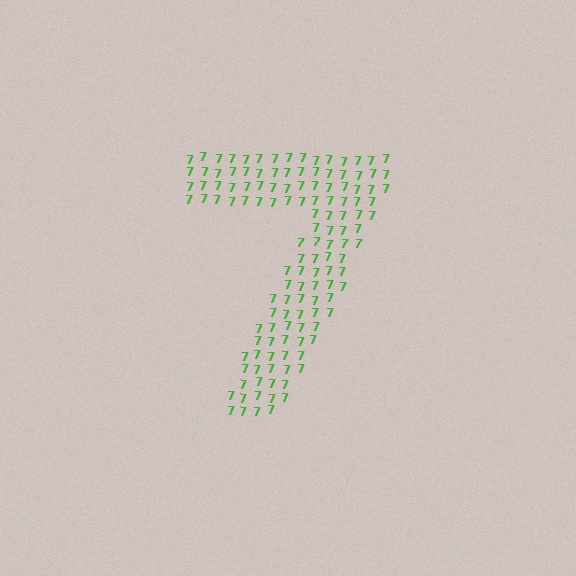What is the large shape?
The large shape is the digit 7.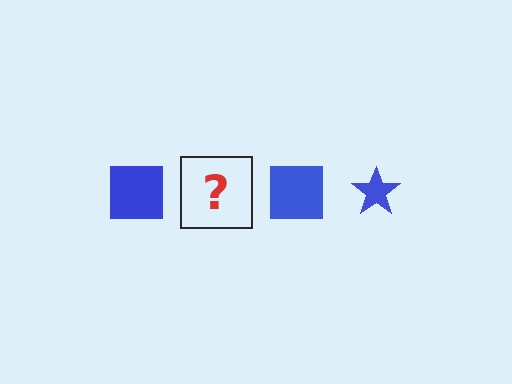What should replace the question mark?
The question mark should be replaced with a blue star.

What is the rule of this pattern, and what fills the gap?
The rule is that the pattern cycles through square, star shapes in blue. The gap should be filled with a blue star.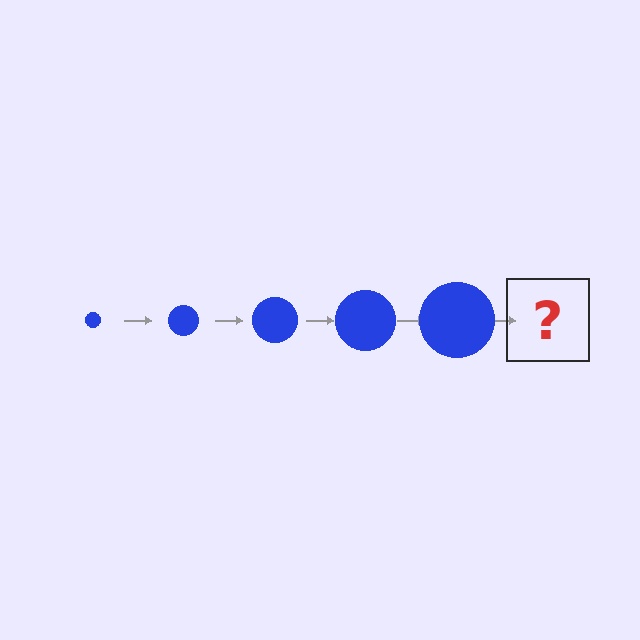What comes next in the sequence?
The next element should be a blue circle, larger than the previous one.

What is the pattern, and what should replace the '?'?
The pattern is that the circle gets progressively larger each step. The '?' should be a blue circle, larger than the previous one.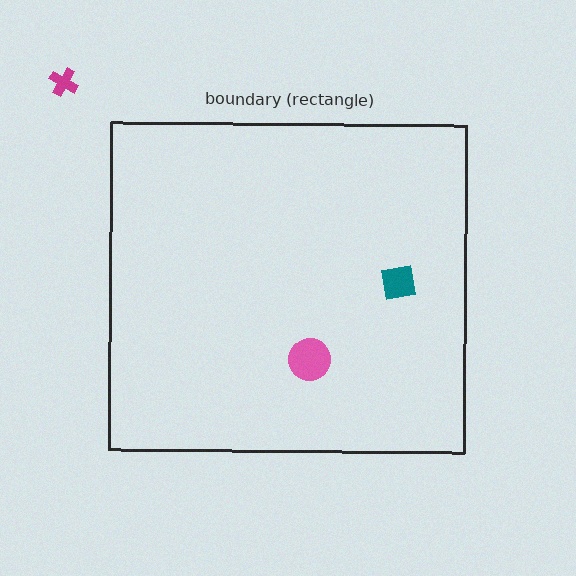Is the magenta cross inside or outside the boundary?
Outside.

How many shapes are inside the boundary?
2 inside, 1 outside.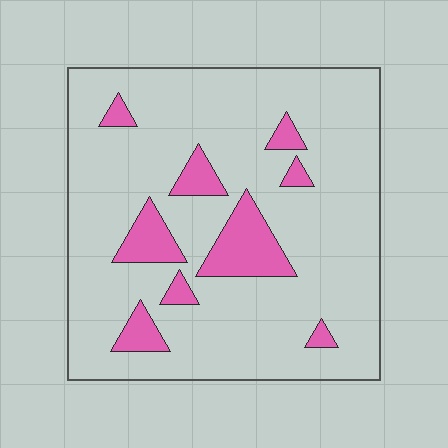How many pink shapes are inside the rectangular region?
9.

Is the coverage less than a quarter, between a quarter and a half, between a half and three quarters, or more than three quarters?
Less than a quarter.